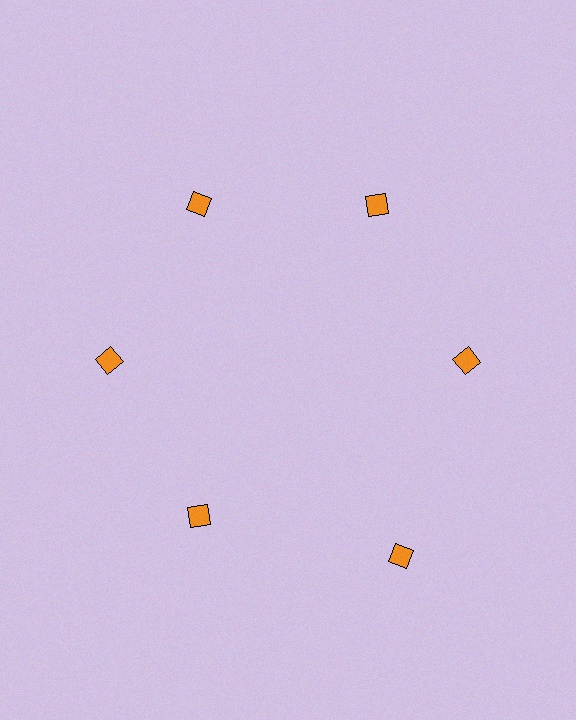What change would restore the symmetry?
The symmetry would be restored by moving it inward, back onto the ring so that all 6 diamonds sit at equal angles and equal distance from the center.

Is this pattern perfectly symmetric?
No. The 6 orange diamonds are arranged in a ring, but one element near the 5 o'clock position is pushed outward from the center, breaking the 6-fold rotational symmetry.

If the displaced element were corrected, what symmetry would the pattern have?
It would have 6-fold rotational symmetry — the pattern would map onto itself every 60 degrees.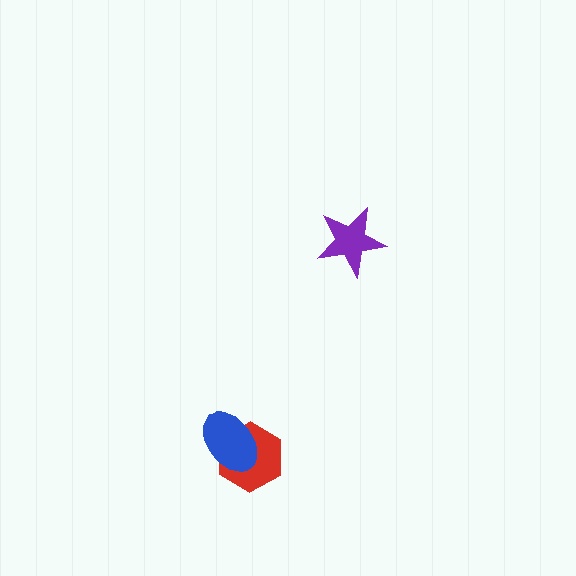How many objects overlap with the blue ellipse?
1 object overlaps with the blue ellipse.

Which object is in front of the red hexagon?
The blue ellipse is in front of the red hexagon.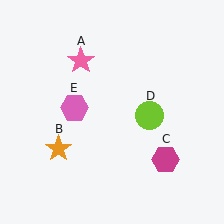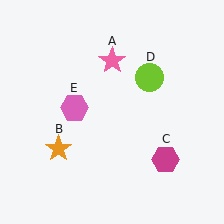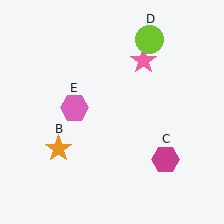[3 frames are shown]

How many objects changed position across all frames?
2 objects changed position: pink star (object A), lime circle (object D).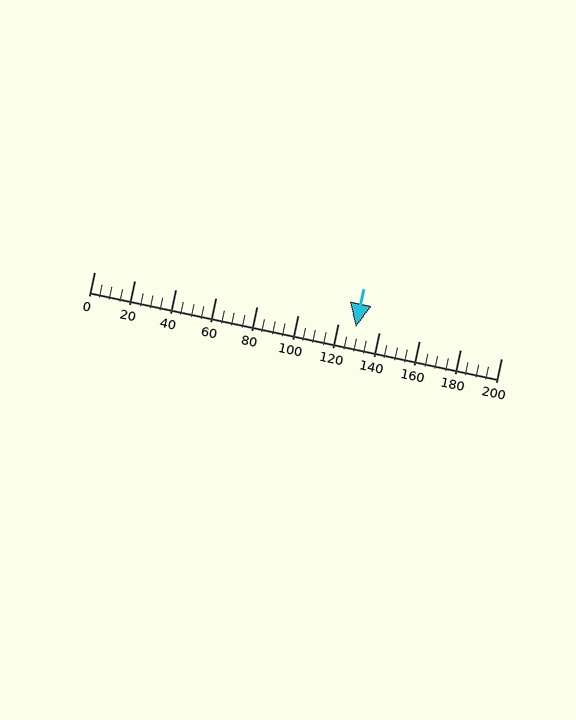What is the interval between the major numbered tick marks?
The major tick marks are spaced 20 units apart.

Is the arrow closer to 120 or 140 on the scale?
The arrow is closer to 120.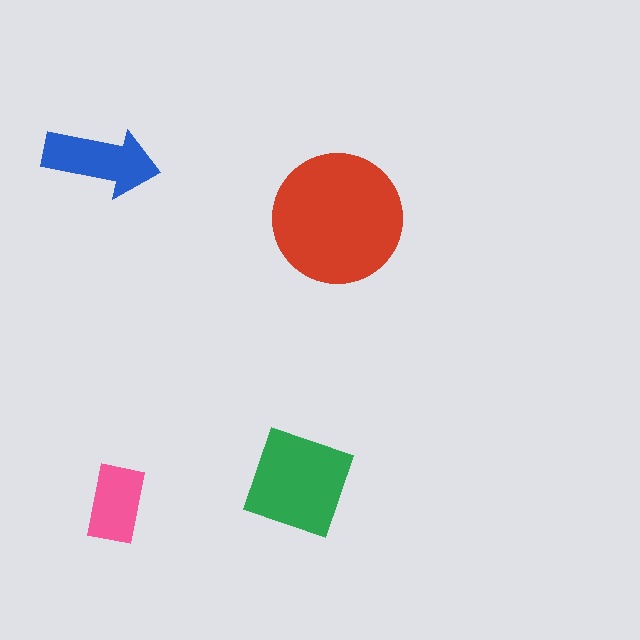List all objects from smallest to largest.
The pink rectangle, the blue arrow, the green diamond, the red circle.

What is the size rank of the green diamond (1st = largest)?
2nd.